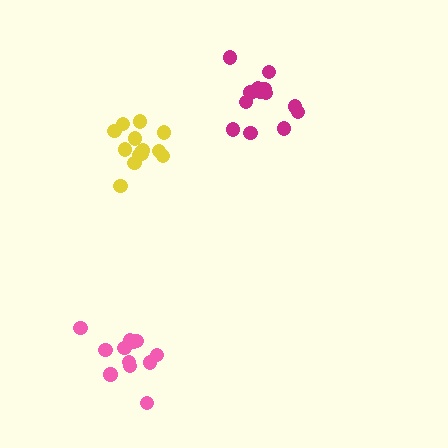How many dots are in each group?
Group 1: 13 dots, Group 2: 14 dots, Group 3: 12 dots (39 total).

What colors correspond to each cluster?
The clusters are colored: magenta, yellow, pink.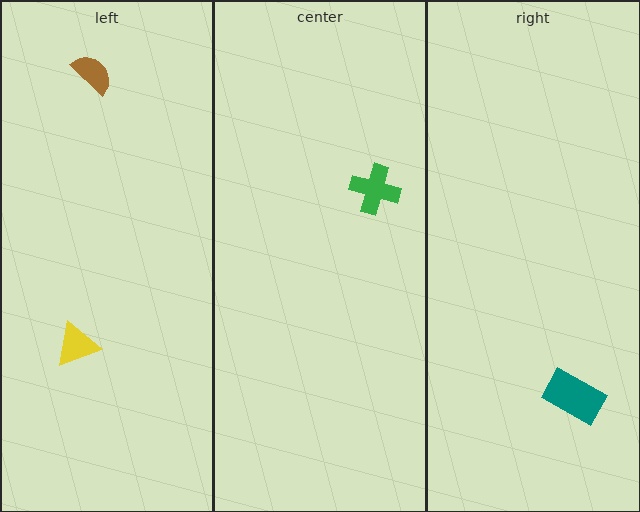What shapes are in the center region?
The green cross.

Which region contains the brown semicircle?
The left region.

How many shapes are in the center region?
1.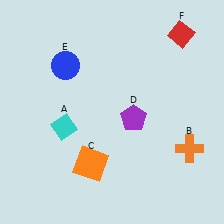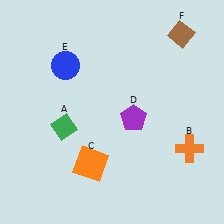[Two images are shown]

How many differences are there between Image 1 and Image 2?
There are 2 differences between the two images.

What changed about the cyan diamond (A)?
In Image 1, A is cyan. In Image 2, it changed to green.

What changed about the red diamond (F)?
In Image 1, F is red. In Image 2, it changed to brown.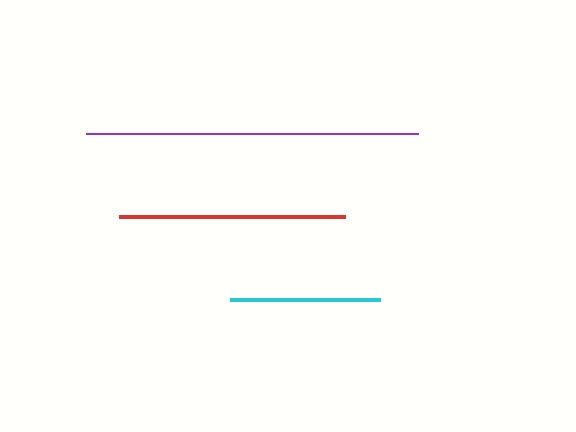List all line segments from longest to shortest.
From longest to shortest: purple, red, cyan.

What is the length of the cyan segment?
The cyan segment is approximately 149 pixels long.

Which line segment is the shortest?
The cyan line is the shortest at approximately 149 pixels.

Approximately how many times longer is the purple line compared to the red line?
The purple line is approximately 1.5 times the length of the red line.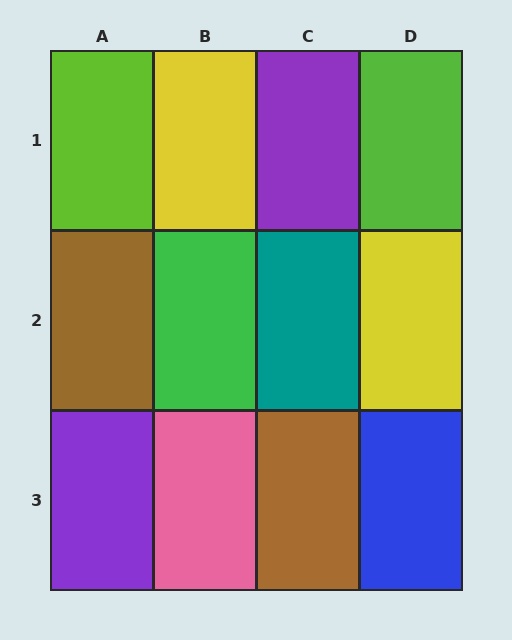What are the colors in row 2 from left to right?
Brown, green, teal, yellow.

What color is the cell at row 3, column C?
Brown.